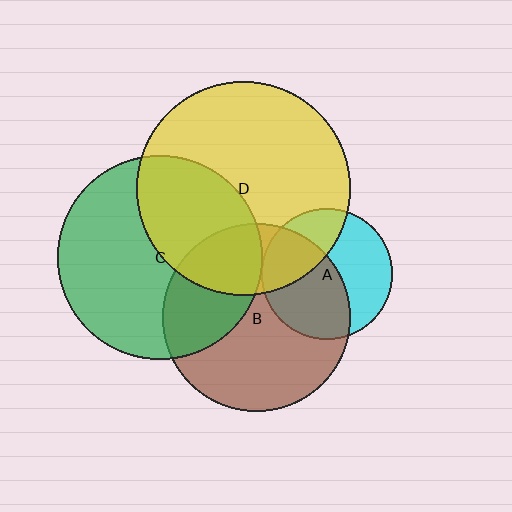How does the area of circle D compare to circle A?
Approximately 2.7 times.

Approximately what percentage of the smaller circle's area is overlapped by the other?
Approximately 25%.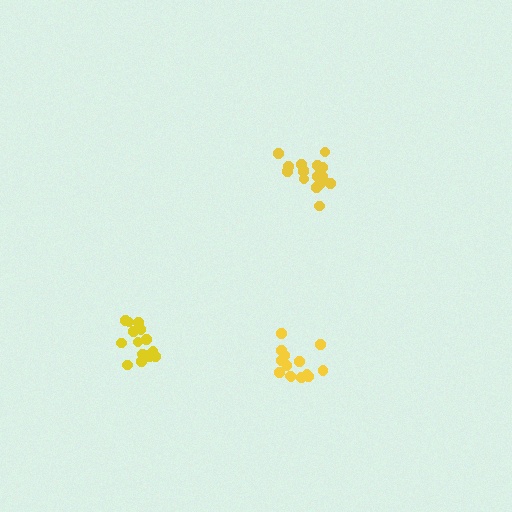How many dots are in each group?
Group 1: 17 dots, Group 2: 15 dots, Group 3: 14 dots (46 total).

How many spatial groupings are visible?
There are 3 spatial groupings.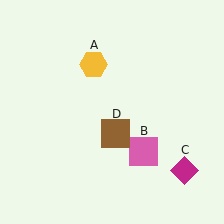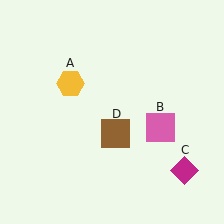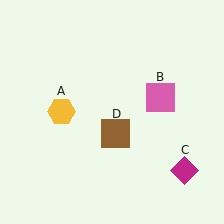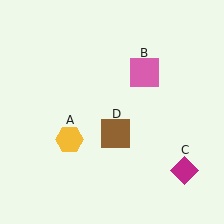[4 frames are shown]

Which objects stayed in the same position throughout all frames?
Magenta diamond (object C) and brown square (object D) remained stationary.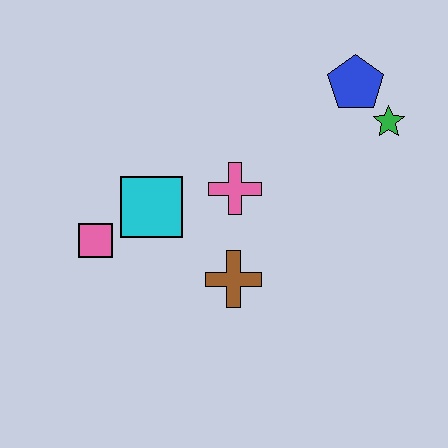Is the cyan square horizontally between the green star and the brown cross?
No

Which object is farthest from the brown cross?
The blue pentagon is farthest from the brown cross.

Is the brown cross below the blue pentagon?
Yes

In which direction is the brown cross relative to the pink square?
The brown cross is to the right of the pink square.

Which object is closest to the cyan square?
The pink square is closest to the cyan square.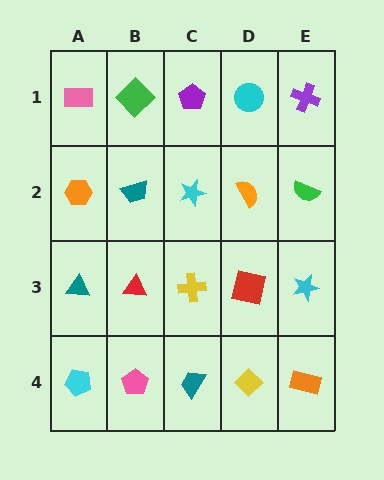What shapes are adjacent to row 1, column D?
An orange semicircle (row 2, column D), a purple pentagon (row 1, column C), a purple cross (row 1, column E).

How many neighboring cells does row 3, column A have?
3.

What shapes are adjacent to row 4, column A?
A teal triangle (row 3, column A), a pink pentagon (row 4, column B).